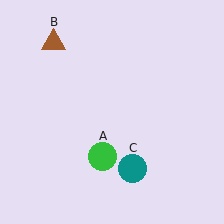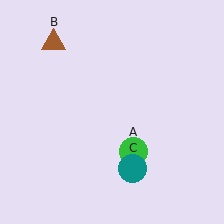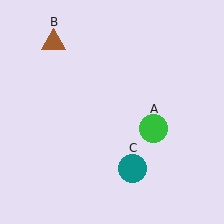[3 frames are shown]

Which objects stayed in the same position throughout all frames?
Brown triangle (object B) and teal circle (object C) remained stationary.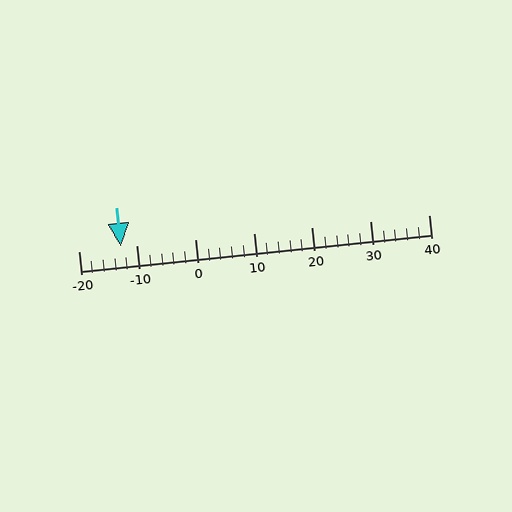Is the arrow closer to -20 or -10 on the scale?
The arrow is closer to -10.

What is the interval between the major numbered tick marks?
The major tick marks are spaced 10 units apart.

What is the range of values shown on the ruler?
The ruler shows values from -20 to 40.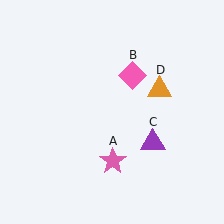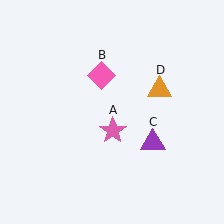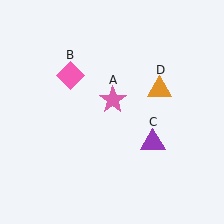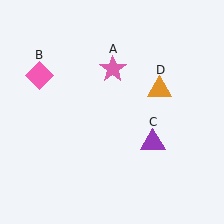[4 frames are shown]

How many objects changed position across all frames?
2 objects changed position: pink star (object A), pink diamond (object B).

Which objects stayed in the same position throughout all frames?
Purple triangle (object C) and orange triangle (object D) remained stationary.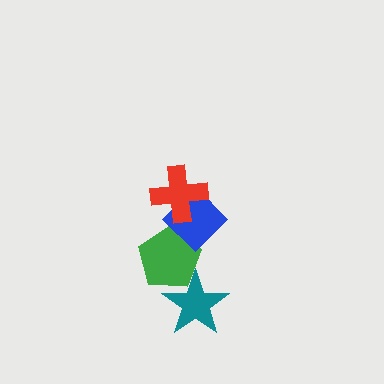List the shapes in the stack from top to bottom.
From top to bottom: the red cross, the blue diamond, the green pentagon, the teal star.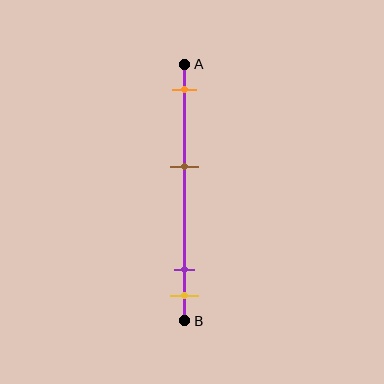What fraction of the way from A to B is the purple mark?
The purple mark is approximately 80% (0.8) of the way from A to B.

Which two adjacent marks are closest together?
The purple and yellow marks are the closest adjacent pair.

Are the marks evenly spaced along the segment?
No, the marks are not evenly spaced.